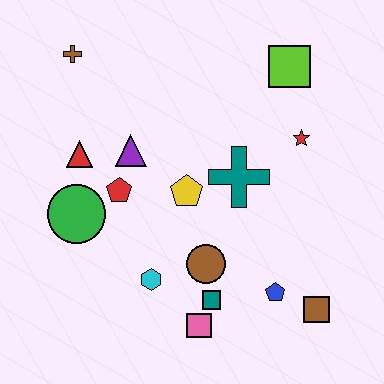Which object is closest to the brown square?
The blue pentagon is closest to the brown square.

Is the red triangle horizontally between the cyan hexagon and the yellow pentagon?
No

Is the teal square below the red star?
Yes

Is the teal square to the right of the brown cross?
Yes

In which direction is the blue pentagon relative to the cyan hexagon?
The blue pentagon is to the right of the cyan hexagon.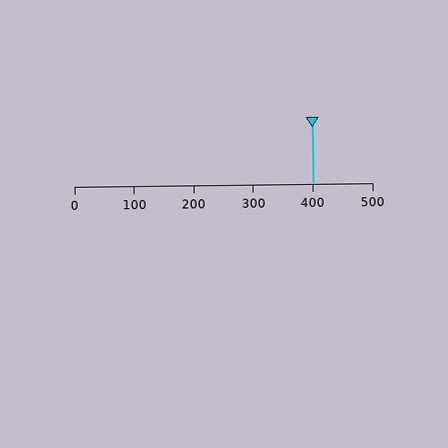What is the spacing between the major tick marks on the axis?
The major ticks are spaced 100 apart.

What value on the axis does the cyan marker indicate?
The marker indicates approximately 400.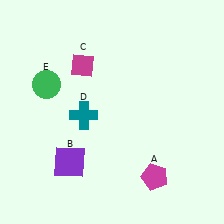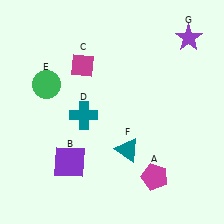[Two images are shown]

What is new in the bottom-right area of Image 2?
A teal triangle (F) was added in the bottom-right area of Image 2.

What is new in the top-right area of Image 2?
A purple star (G) was added in the top-right area of Image 2.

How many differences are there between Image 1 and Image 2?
There are 2 differences between the two images.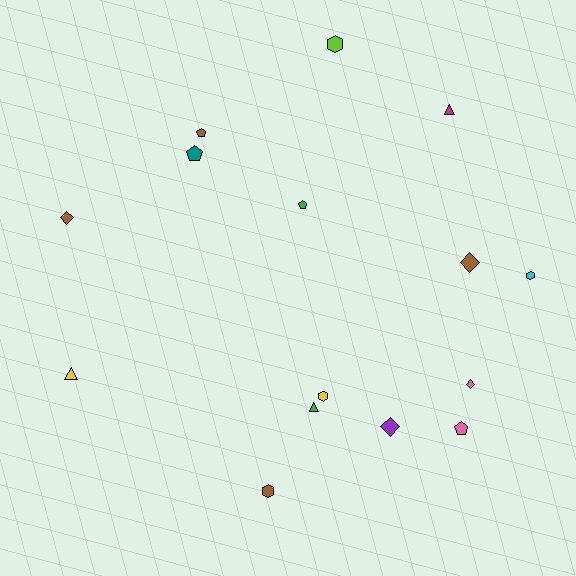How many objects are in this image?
There are 15 objects.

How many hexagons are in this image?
There are 4 hexagons.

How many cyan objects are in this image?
There is 1 cyan object.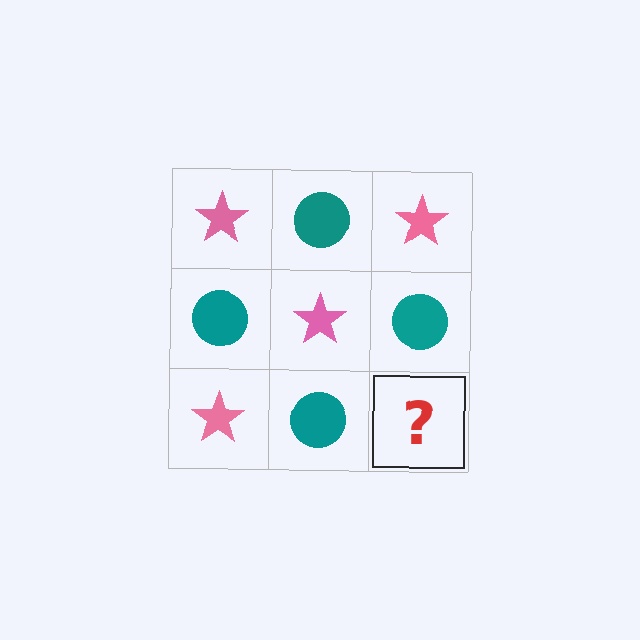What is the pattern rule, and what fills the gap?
The rule is that it alternates pink star and teal circle in a checkerboard pattern. The gap should be filled with a pink star.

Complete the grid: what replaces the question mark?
The question mark should be replaced with a pink star.